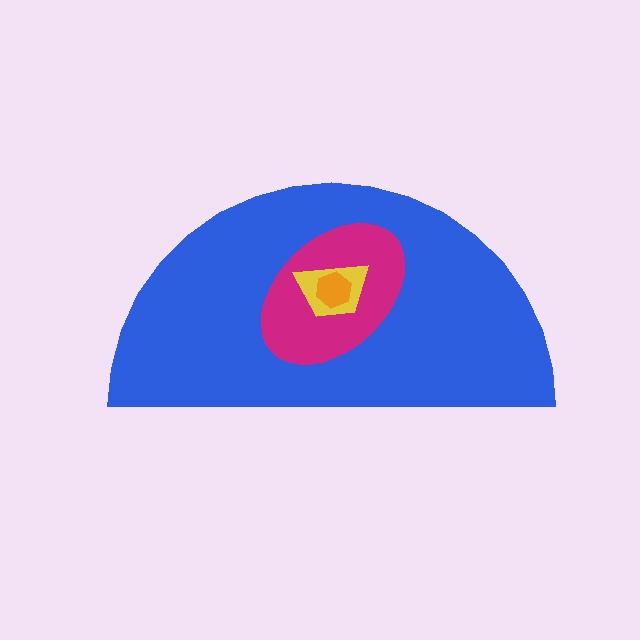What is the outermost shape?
The blue semicircle.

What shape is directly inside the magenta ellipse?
The yellow trapezoid.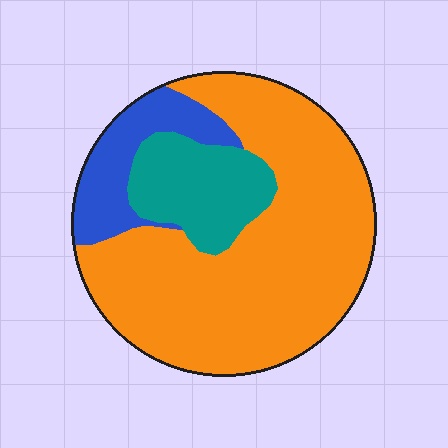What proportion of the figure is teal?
Teal takes up about one sixth (1/6) of the figure.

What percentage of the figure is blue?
Blue covers around 15% of the figure.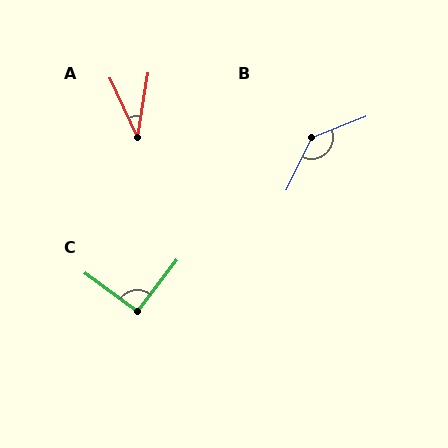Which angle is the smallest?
A, at approximately 34 degrees.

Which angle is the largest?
B, at approximately 137 degrees.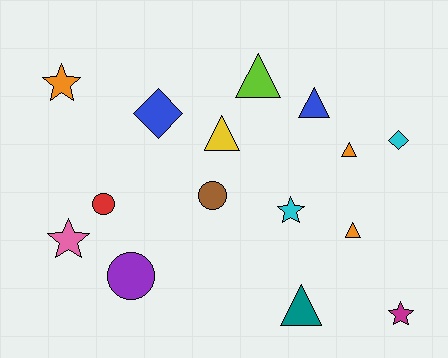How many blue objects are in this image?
There are 2 blue objects.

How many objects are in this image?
There are 15 objects.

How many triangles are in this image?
There are 6 triangles.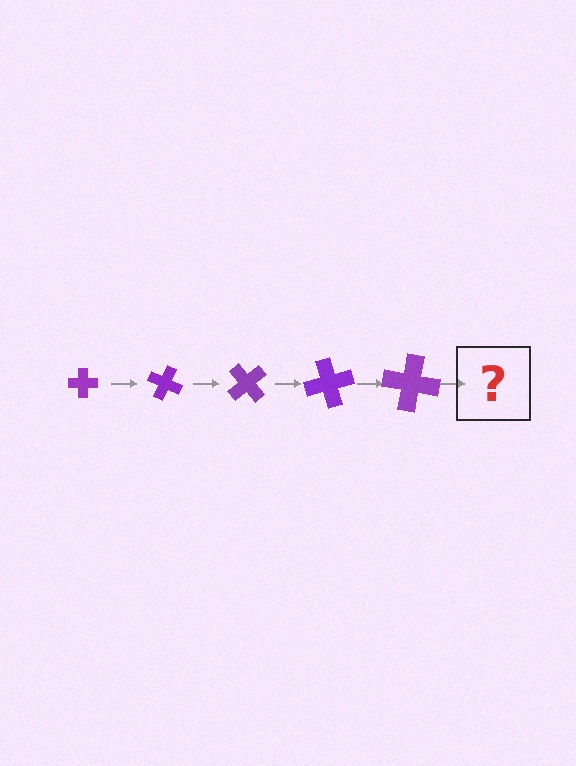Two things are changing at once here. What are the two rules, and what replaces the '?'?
The two rules are that the cross grows larger each step and it rotates 25 degrees each step. The '?' should be a cross, larger than the previous one and rotated 125 degrees from the start.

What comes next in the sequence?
The next element should be a cross, larger than the previous one and rotated 125 degrees from the start.